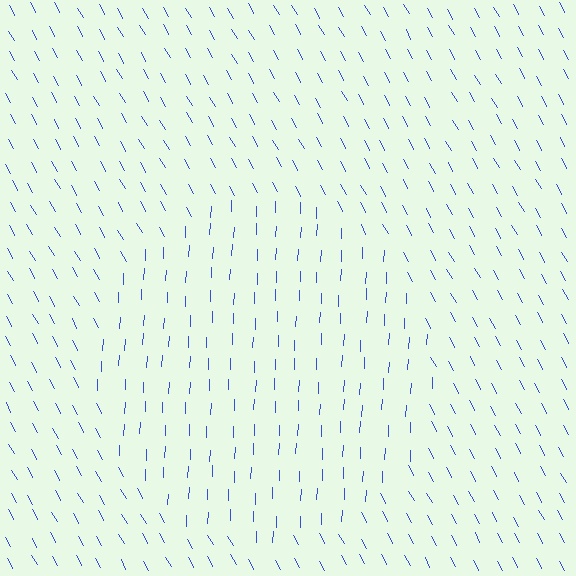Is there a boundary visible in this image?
Yes, there is a texture boundary formed by a change in line orientation.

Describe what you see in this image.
The image is filled with small blue line segments. A circle region in the image has lines oriented differently from the surrounding lines, creating a visible texture boundary.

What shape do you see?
I see a circle.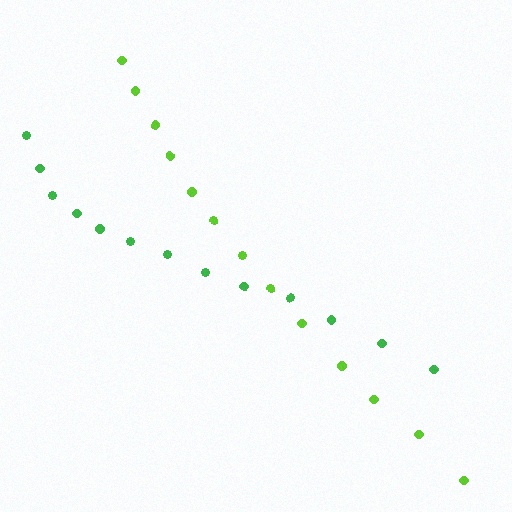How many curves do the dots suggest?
There are 2 distinct paths.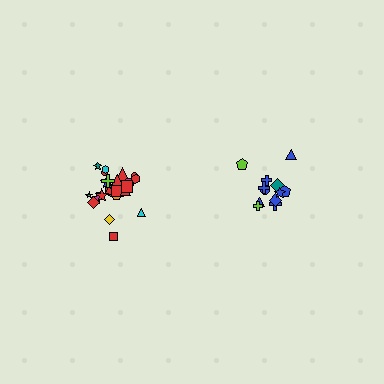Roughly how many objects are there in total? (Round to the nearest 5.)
Roughly 35 objects in total.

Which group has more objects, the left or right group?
The left group.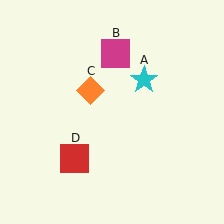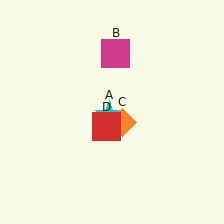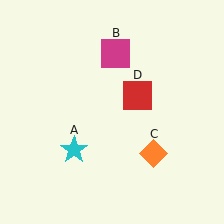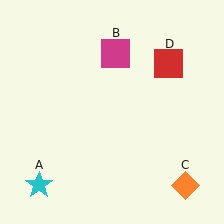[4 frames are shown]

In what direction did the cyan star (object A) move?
The cyan star (object A) moved down and to the left.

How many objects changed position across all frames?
3 objects changed position: cyan star (object A), orange diamond (object C), red square (object D).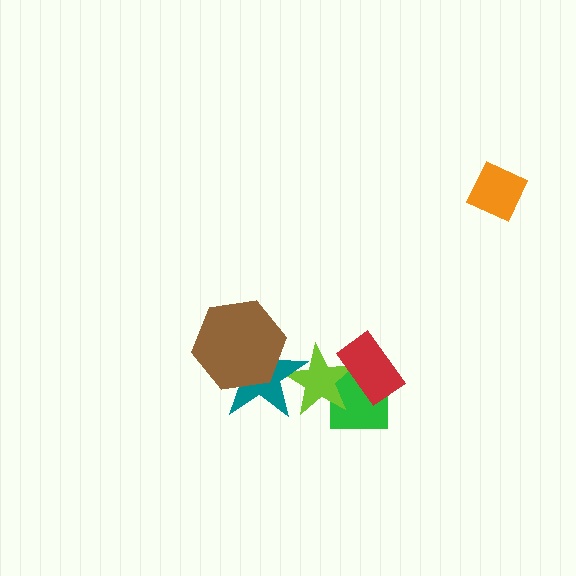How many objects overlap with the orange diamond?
0 objects overlap with the orange diamond.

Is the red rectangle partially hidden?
No, no other shape covers it.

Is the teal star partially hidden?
Yes, it is partially covered by another shape.